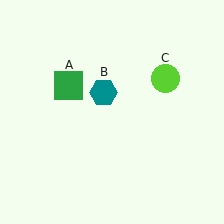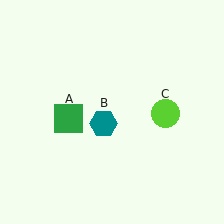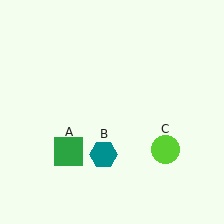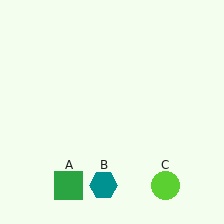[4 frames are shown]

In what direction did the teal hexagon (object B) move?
The teal hexagon (object B) moved down.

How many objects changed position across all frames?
3 objects changed position: green square (object A), teal hexagon (object B), lime circle (object C).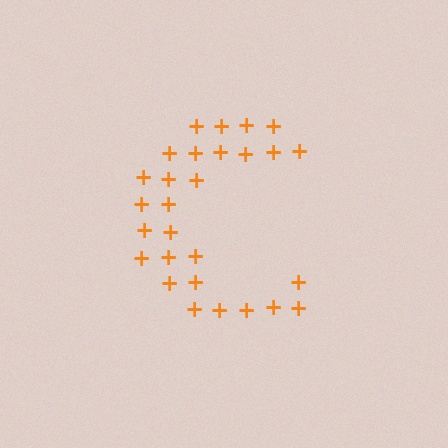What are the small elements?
The small elements are plus signs.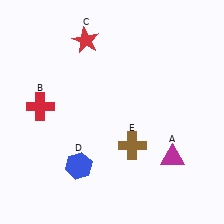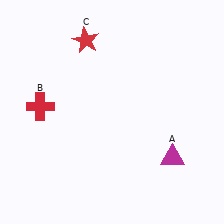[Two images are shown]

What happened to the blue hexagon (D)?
The blue hexagon (D) was removed in Image 2. It was in the bottom-left area of Image 1.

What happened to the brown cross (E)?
The brown cross (E) was removed in Image 2. It was in the bottom-right area of Image 1.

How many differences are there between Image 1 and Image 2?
There are 2 differences between the two images.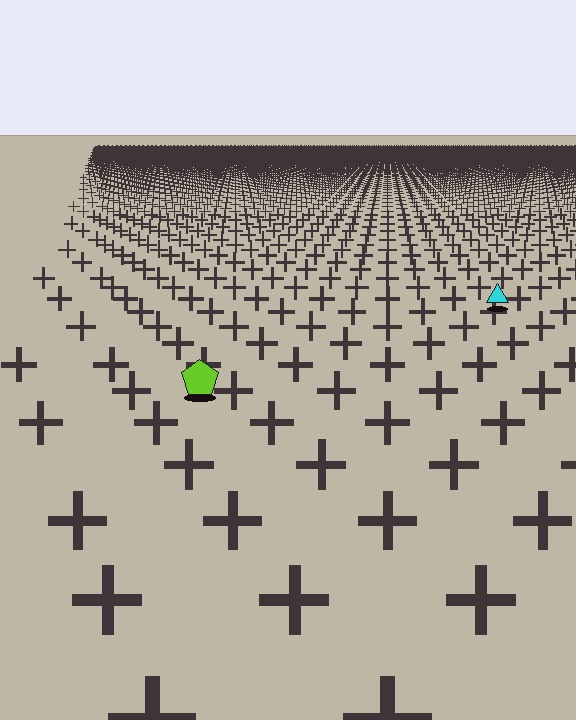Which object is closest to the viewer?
The lime pentagon is closest. The texture marks near it are larger and more spread out.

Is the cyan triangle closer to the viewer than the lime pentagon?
No. The lime pentagon is closer — you can tell from the texture gradient: the ground texture is coarser near it.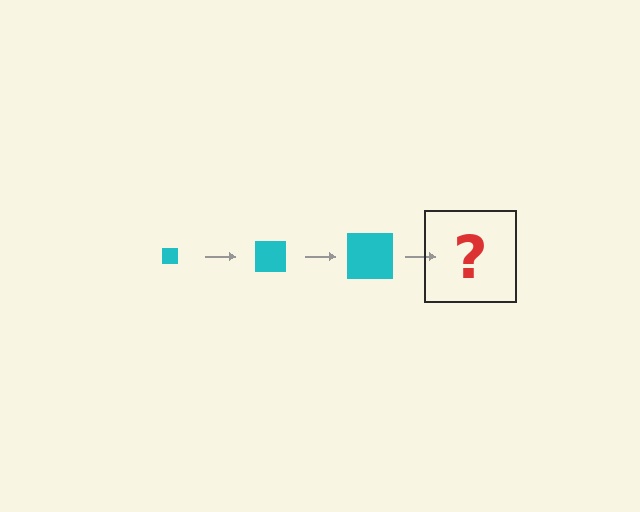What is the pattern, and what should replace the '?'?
The pattern is that the square gets progressively larger each step. The '?' should be a cyan square, larger than the previous one.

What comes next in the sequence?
The next element should be a cyan square, larger than the previous one.